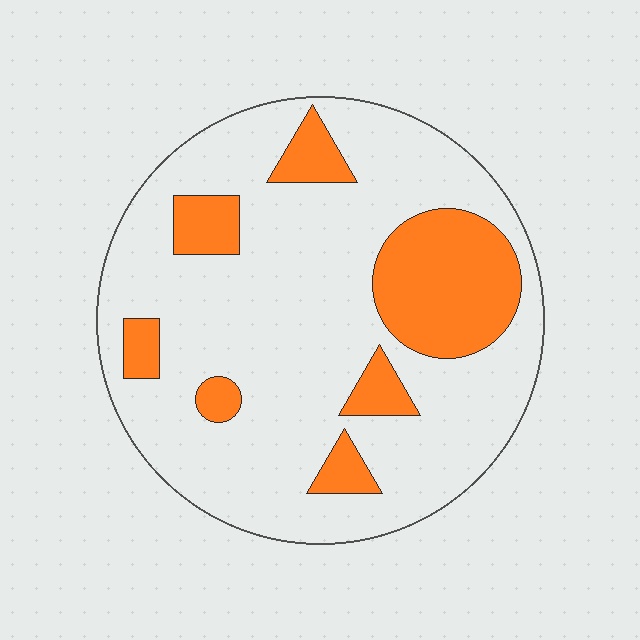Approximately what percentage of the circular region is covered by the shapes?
Approximately 20%.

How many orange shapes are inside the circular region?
7.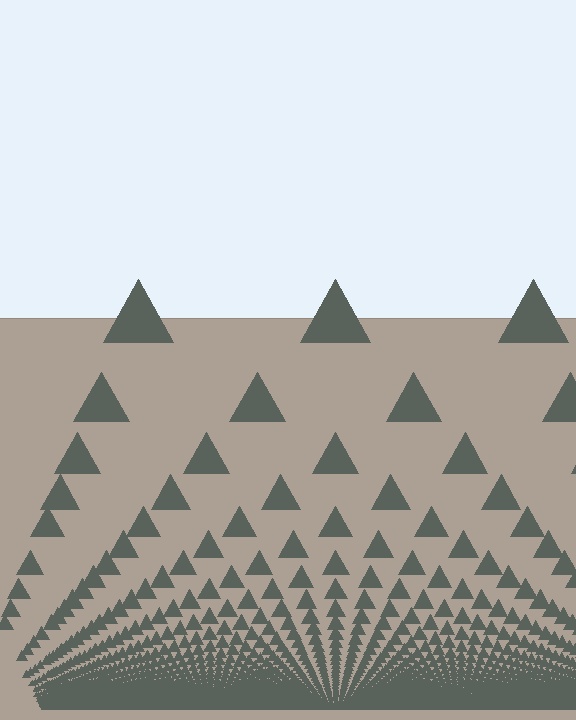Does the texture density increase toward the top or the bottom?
Density increases toward the bottom.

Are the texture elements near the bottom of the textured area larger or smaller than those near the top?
Smaller. The gradient is inverted — elements near the bottom are smaller and denser.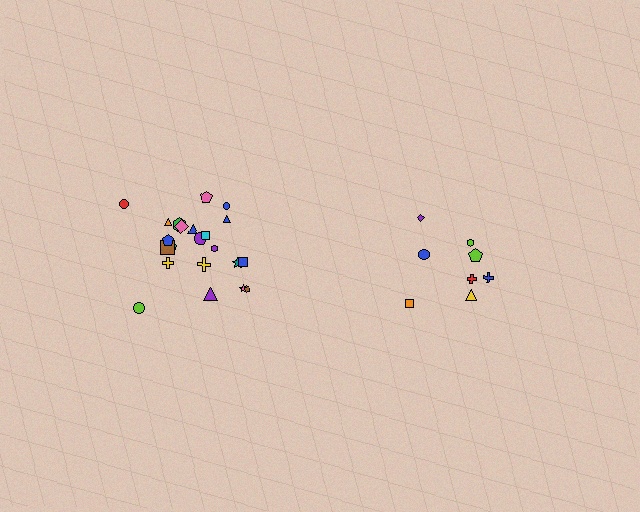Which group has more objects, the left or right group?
The left group.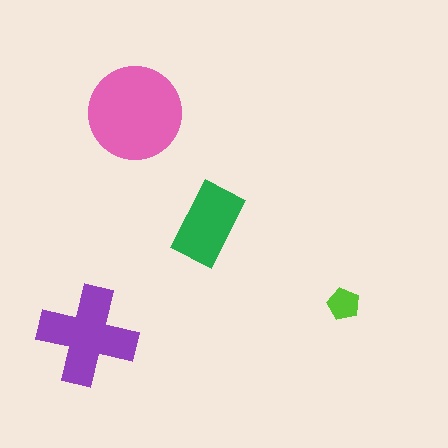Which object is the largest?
The pink circle.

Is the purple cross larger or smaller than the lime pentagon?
Larger.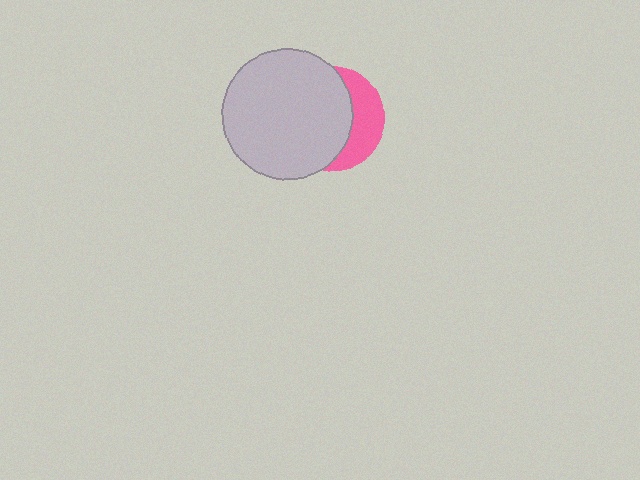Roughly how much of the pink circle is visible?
A small part of it is visible (roughly 34%).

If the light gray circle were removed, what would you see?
You would see the complete pink circle.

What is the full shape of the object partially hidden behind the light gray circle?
The partially hidden object is a pink circle.